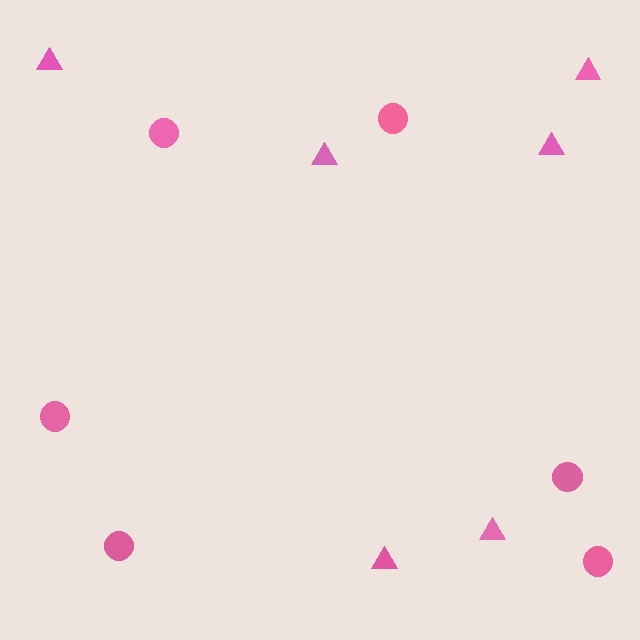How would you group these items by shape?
There are 2 groups: one group of circles (6) and one group of triangles (6).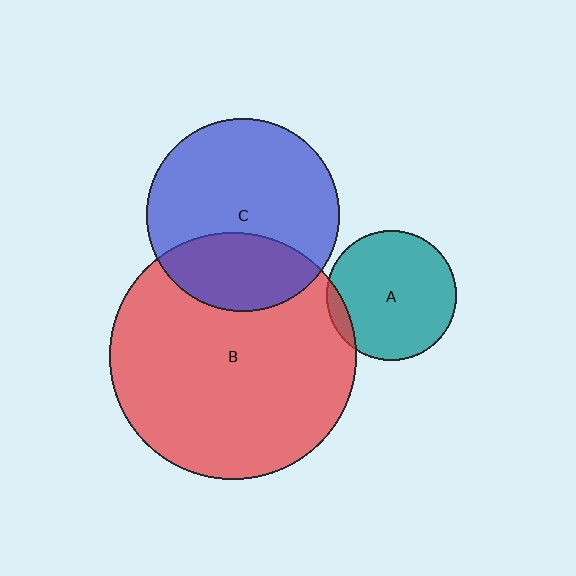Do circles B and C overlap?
Yes.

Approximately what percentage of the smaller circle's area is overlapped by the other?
Approximately 30%.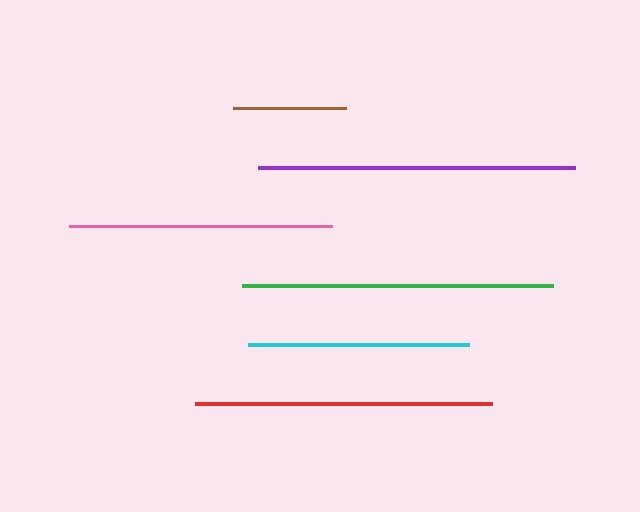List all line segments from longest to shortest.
From longest to shortest: purple, green, red, pink, cyan, brown.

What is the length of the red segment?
The red segment is approximately 297 pixels long.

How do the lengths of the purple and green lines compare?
The purple and green lines are approximately the same length.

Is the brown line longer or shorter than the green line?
The green line is longer than the brown line.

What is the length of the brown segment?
The brown segment is approximately 112 pixels long.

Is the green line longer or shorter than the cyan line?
The green line is longer than the cyan line.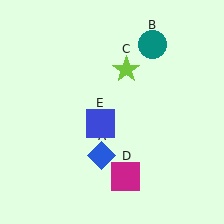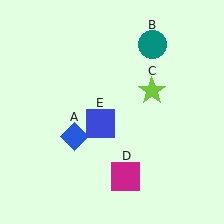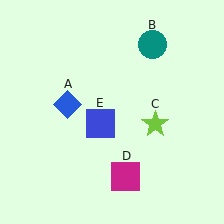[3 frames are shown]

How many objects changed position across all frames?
2 objects changed position: blue diamond (object A), lime star (object C).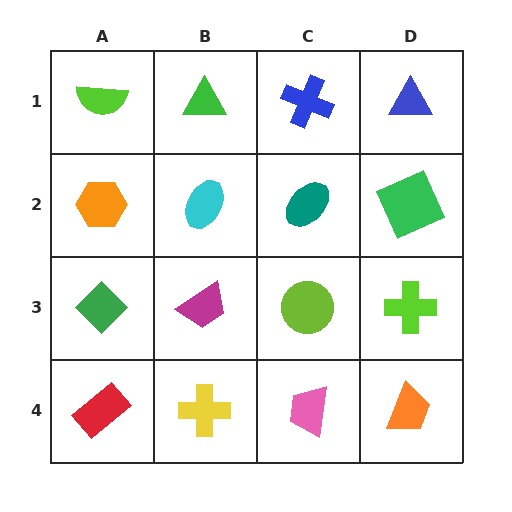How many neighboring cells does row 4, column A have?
2.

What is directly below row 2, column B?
A magenta trapezoid.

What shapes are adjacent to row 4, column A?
A green diamond (row 3, column A), a yellow cross (row 4, column B).